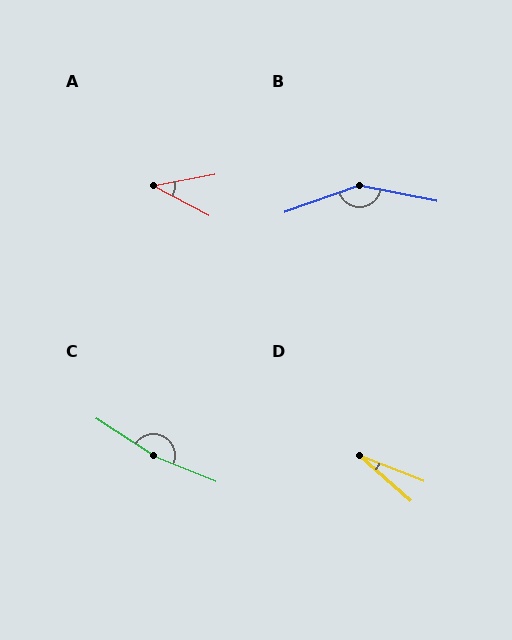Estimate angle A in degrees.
Approximately 39 degrees.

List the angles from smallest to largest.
D (20°), A (39°), B (149°), C (169°).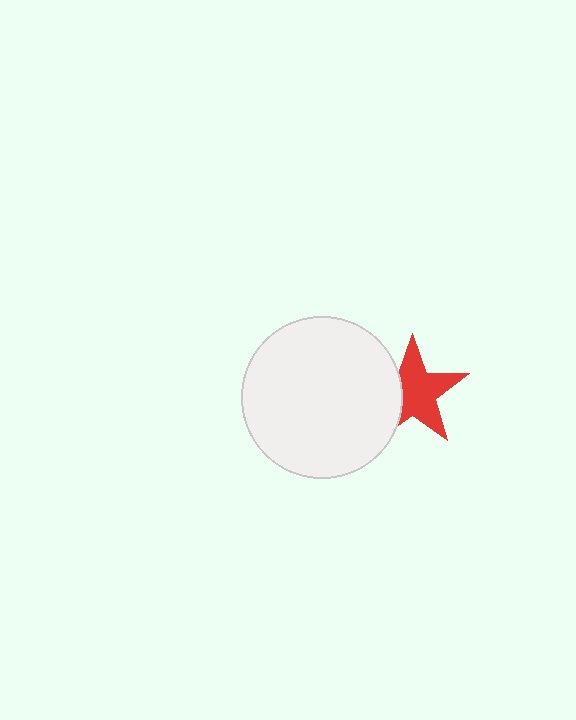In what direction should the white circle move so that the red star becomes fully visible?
The white circle should move left. That is the shortest direction to clear the overlap and leave the red star fully visible.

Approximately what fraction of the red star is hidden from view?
Roughly 30% of the red star is hidden behind the white circle.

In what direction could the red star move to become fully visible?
The red star could move right. That would shift it out from behind the white circle entirely.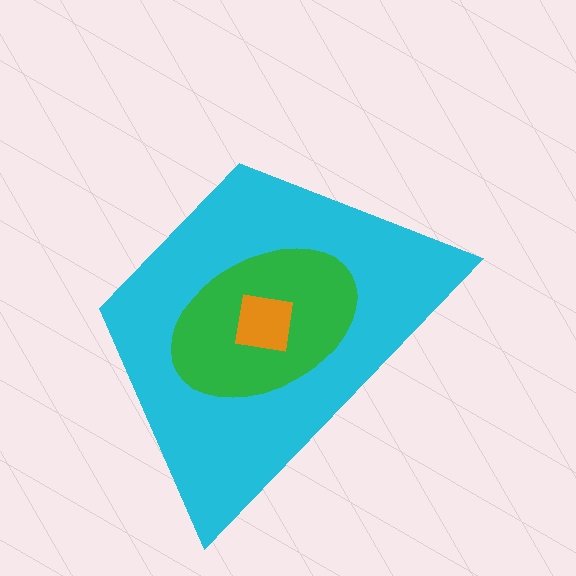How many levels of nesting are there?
3.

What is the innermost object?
The orange square.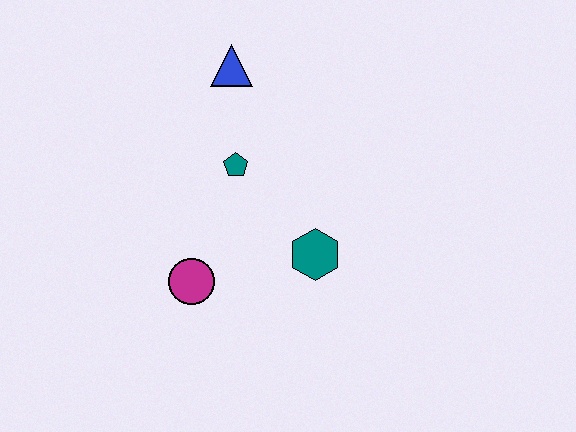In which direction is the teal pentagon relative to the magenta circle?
The teal pentagon is above the magenta circle.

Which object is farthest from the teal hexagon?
The blue triangle is farthest from the teal hexagon.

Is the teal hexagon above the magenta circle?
Yes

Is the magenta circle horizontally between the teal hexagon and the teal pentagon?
No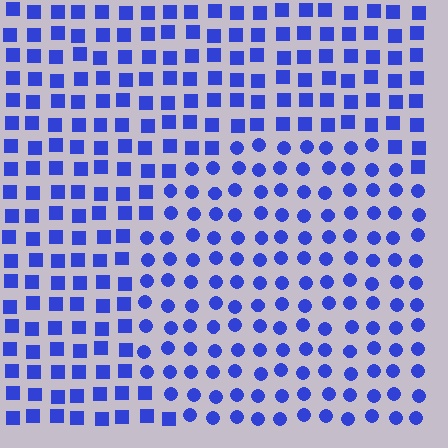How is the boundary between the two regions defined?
The boundary is defined by a change in element shape: circles inside vs. squares outside. All elements share the same color and spacing.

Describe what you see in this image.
The image is filled with small blue elements arranged in a uniform grid. A circle-shaped region contains circles, while the surrounding area contains squares. The boundary is defined purely by the change in element shape.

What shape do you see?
I see a circle.